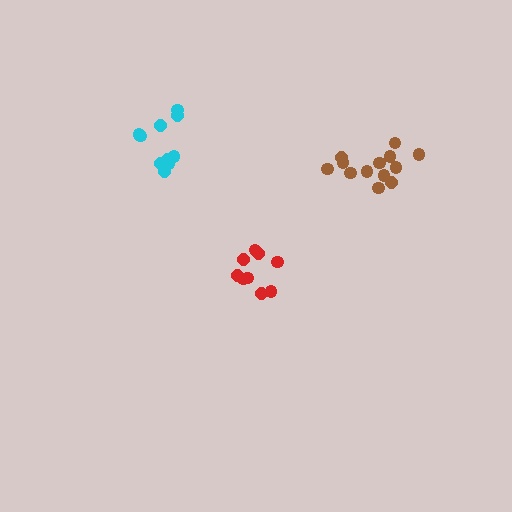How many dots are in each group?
Group 1: 9 dots, Group 2: 13 dots, Group 3: 10 dots (32 total).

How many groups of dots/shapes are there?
There are 3 groups.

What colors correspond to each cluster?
The clusters are colored: red, brown, cyan.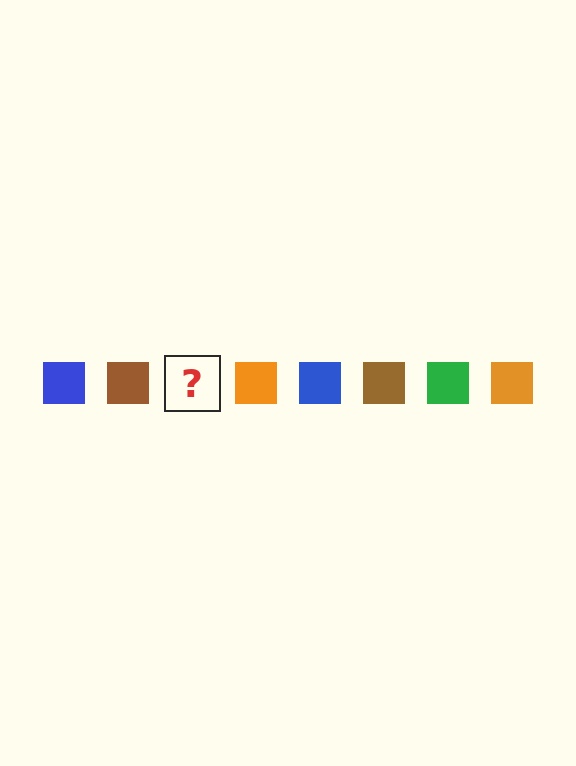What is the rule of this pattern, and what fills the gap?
The rule is that the pattern cycles through blue, brown, green, orange squares. The gap should be filled with a green square.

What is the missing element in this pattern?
The missing element is a green square.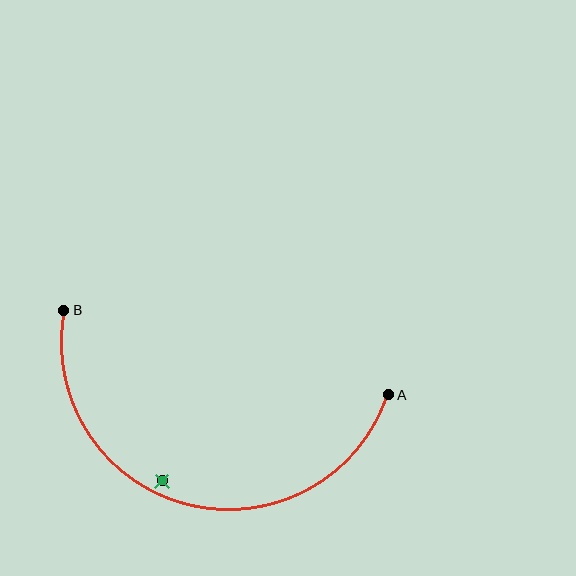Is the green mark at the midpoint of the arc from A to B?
No — the green mark does not lie on the arc at all. It sits slightly inside the curve.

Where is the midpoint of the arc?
The arc midpoint is the point on the curve farthest from the straight line joining A and B. It sits below that line.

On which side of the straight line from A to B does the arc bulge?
The arc bulges below the straight line connecting A and B.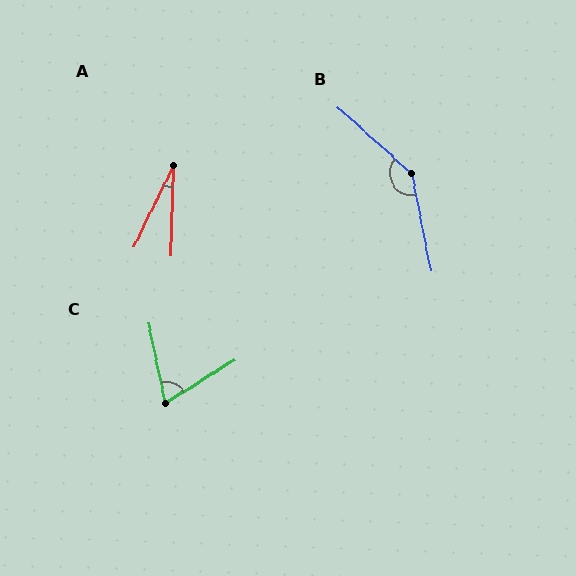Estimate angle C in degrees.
Approximately 70 degrees.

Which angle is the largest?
B, at approximately 143 degrees.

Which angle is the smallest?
A, at approximately 24 degrees.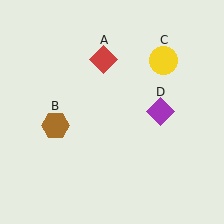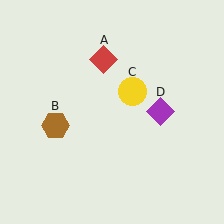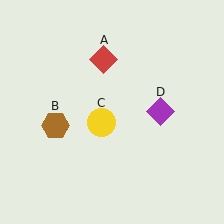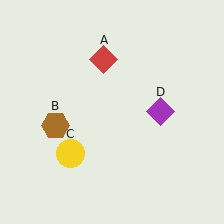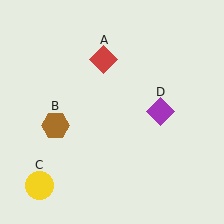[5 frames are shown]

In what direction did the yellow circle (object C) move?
The yellow circle (object C) moved down and to the left.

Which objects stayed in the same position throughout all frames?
Red diamond (object A) and brown hexagon (object B) and purple diamond (object D) remained stationary.